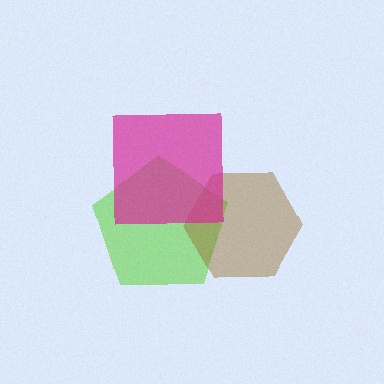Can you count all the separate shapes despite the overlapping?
Yes, there are 3 separate shapes.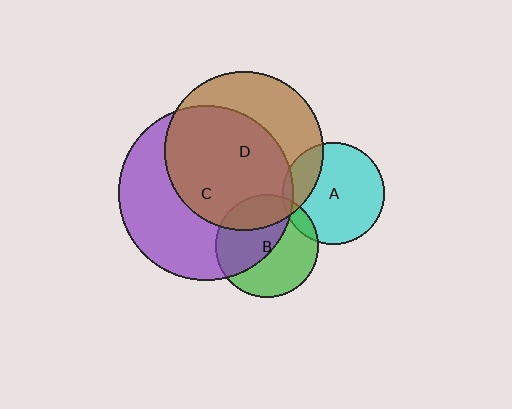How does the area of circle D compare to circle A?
Approximately 2.4 times.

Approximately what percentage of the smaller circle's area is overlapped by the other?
Approximately 65%.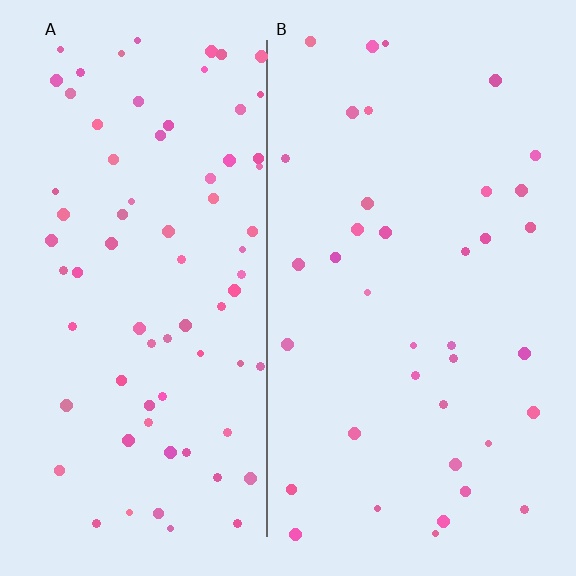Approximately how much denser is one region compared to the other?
Approximately 2.0× — region A over region B.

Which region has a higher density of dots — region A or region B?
A (the left).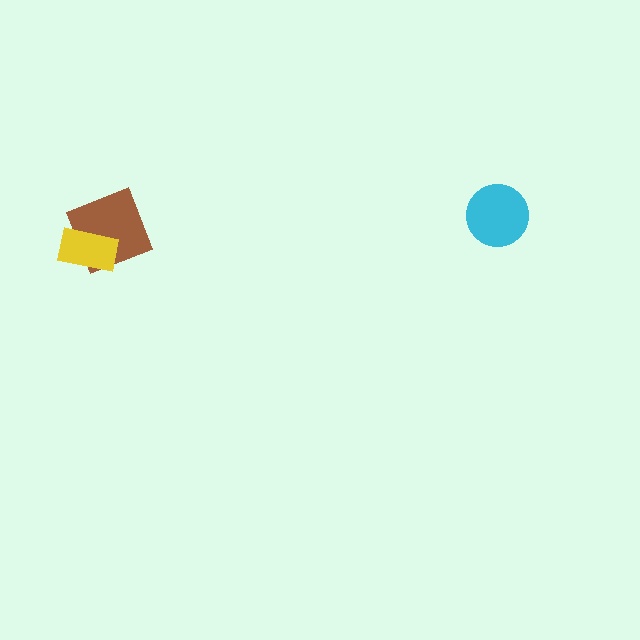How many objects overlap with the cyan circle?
0 objects overlap with the cyan circle.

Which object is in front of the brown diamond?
The yellow rectangle is in front of the brown diamond.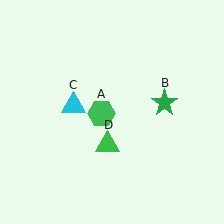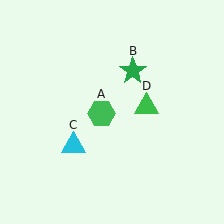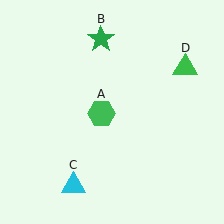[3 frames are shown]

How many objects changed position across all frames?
3 objects changed position: green star (object B), cyan triangle (object C), green triangle (object D).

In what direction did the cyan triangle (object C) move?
The cyan triangle (object C) moved down.